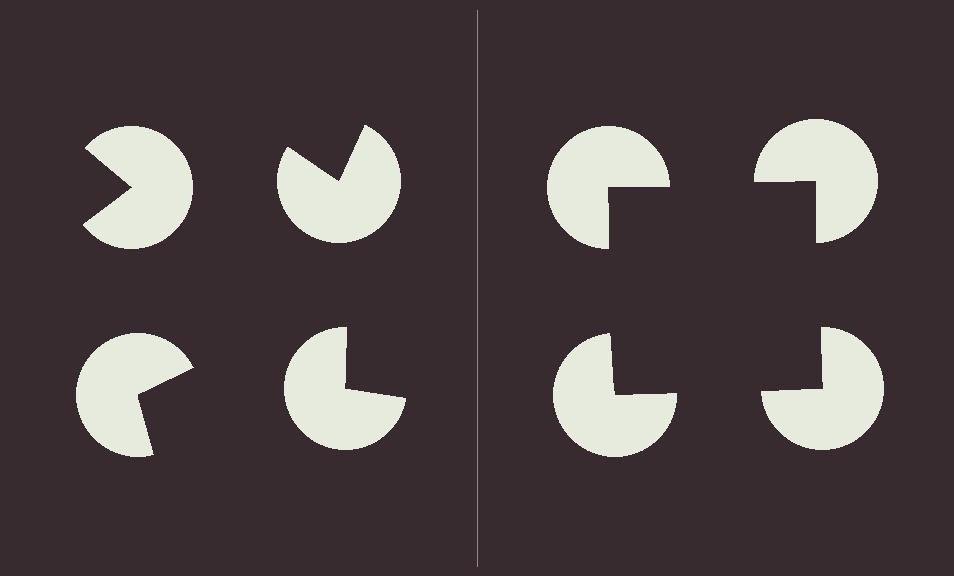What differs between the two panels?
The pac-man discs are positioned identically on both sides; only the wedge orientations differ. On the right they align to a square; on the left they are misaligned.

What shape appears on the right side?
An illusory square.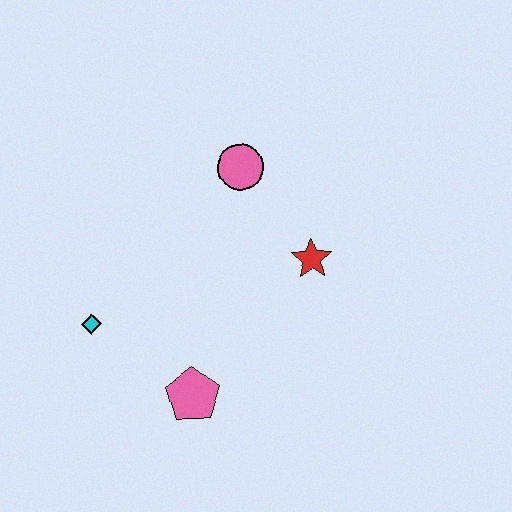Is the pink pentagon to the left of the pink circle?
Yes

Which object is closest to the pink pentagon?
The cyan diamond is closest to the pink pentagon.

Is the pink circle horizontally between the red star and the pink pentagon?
Yes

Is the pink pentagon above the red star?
No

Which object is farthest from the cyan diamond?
The red star is farthest from the cyan diamond.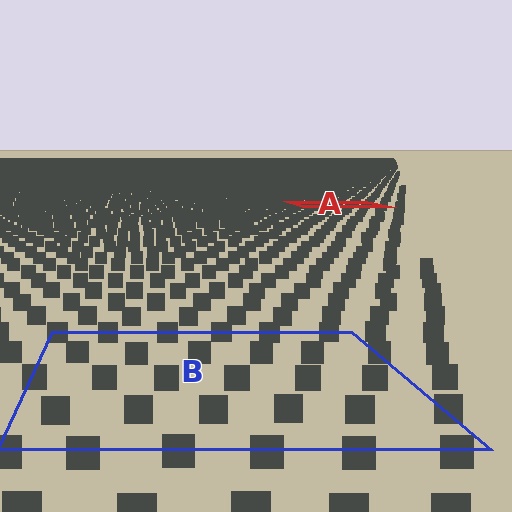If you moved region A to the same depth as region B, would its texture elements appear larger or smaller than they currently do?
They would appear larger. At a closer depth, the same texture elements are projected at a bigger on-screen size.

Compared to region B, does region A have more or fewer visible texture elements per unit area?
Region A has more texture elements per unit area — they are packed more densely because it is farther away.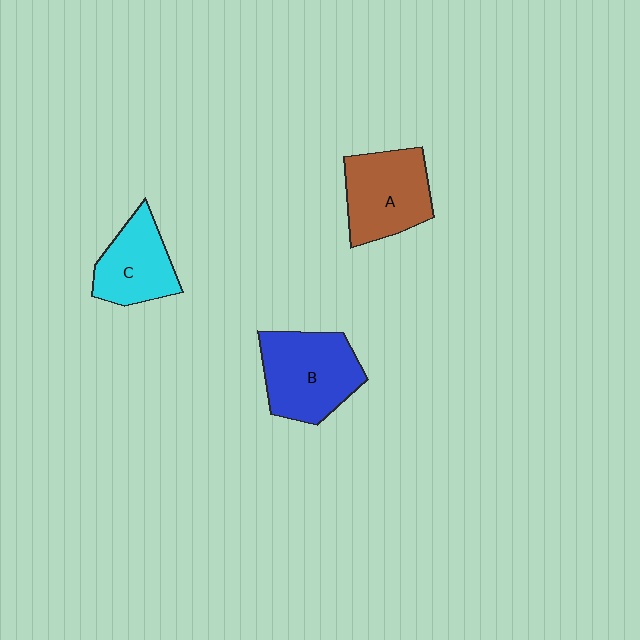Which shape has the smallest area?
Shape C (cyan).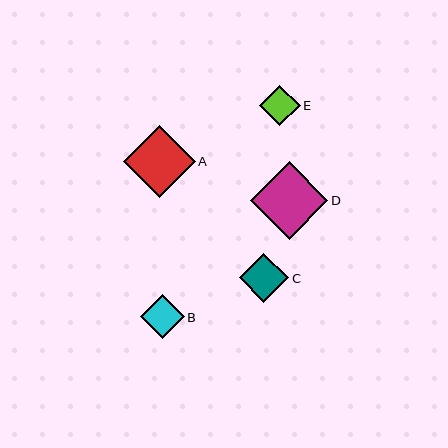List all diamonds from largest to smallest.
From largest to smallest: D, A, C, B, E.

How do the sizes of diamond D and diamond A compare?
Diamond D and diamond A are approximately the same size.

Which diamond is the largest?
Diamond D is the largest with a size of approximately 77 pixels.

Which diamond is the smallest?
Diamond E is the smallest with a size of approximately 40 pixels.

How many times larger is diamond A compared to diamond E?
Diamond A is approximately 1.8 times the size of diamond E.